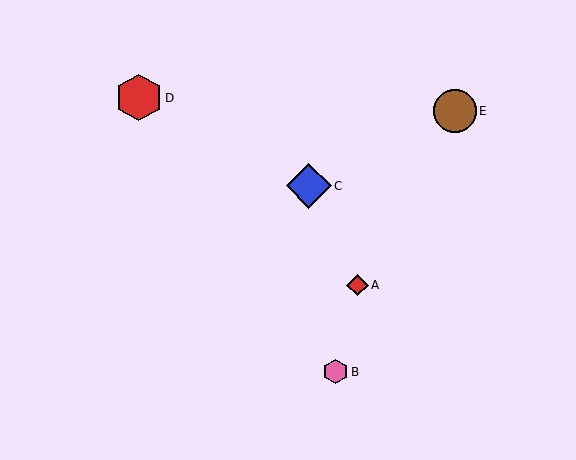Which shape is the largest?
The red hexagon (labeled D) is the largest.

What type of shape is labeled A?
Shape A is a red diamond.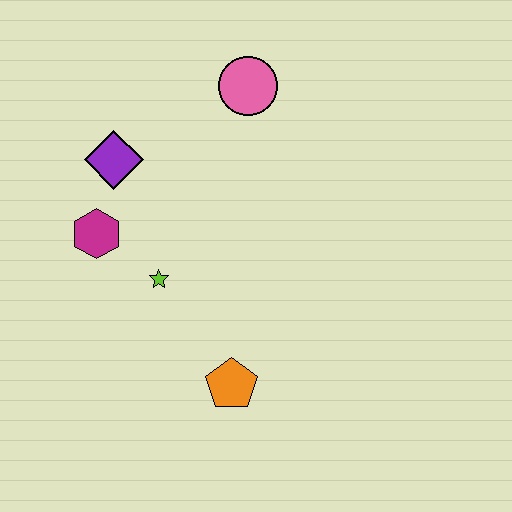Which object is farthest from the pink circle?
The orange pentagon is farthest from the pink circle.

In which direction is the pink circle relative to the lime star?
The pink circle is above the lime star.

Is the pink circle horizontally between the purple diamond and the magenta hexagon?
No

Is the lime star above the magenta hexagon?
No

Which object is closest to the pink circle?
The purple diamond is closest to the pink circle.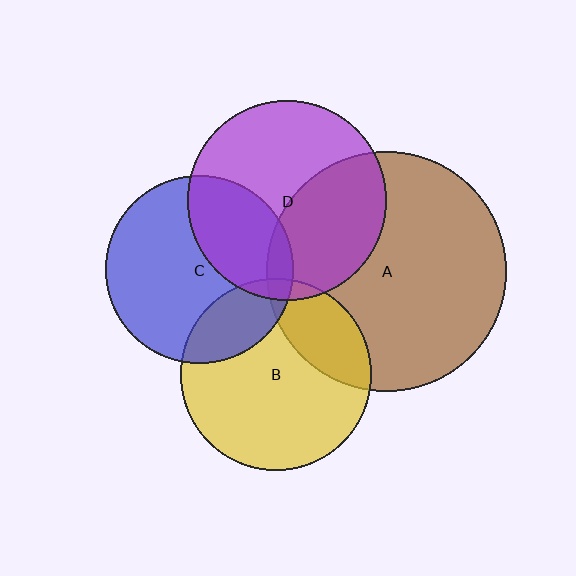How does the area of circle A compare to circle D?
Approximately 1.4 times.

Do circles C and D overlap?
Yes.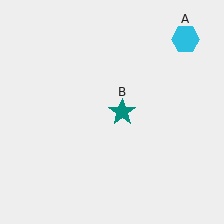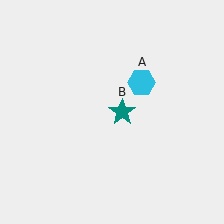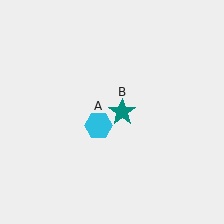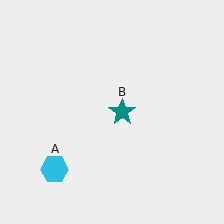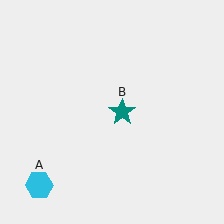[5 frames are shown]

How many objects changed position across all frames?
1 object changed position: cyan hexagon (object A).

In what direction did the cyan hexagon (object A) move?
The cyan hexagon (object A) moved down and to the left.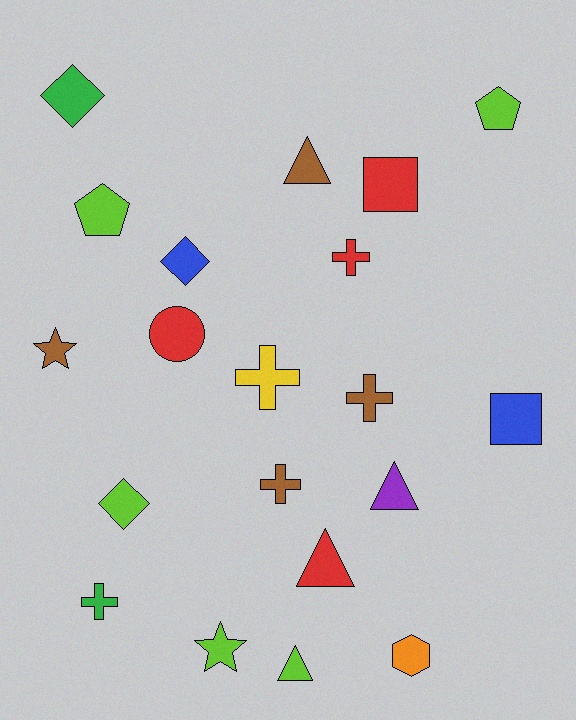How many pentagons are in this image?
There are 2 pentagons.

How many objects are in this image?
There are 20 objects.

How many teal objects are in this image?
There are no teal objects.